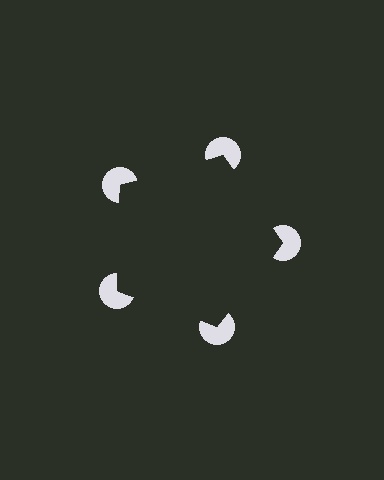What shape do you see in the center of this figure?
An illusory pentagon — its edges are inferred from the aligned wedge cuts in the pac-man discs, not physically drawn.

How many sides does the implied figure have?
5 sides.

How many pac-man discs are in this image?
There are 5 — one at each vertex of the illusory pentagon.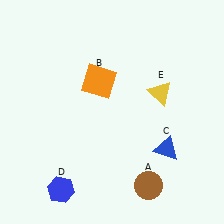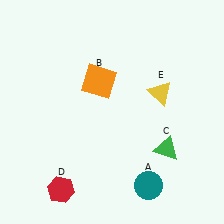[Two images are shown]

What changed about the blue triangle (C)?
In Image 1, C is blue. In Image 2, it changed to green.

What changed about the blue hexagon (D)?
In Image 1, D is blue. In Image 2, it changed to red.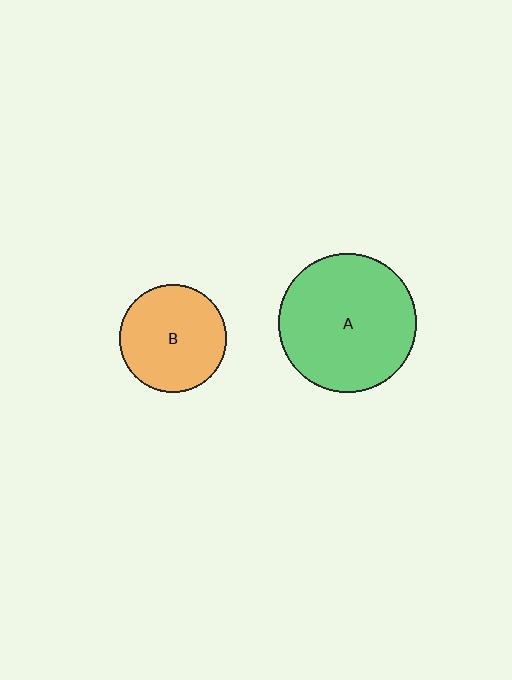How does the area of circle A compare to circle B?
Approximately 1.7 times.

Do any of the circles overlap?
No, none of the circles overlap.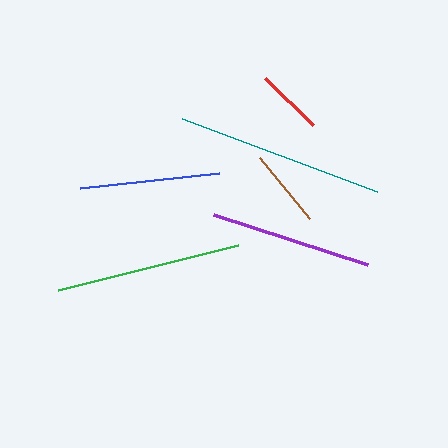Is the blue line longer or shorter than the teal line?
The teal line is longer than the blue line.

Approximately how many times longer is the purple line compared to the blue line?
The purple line is approximately 1.2 times the length of the blue line.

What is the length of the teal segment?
The teal segment is approximately 207 pixels long.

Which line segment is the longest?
The teal line is the longest at approximately 207 pixels.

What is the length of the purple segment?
The purple segment is approximately 162 pixels long.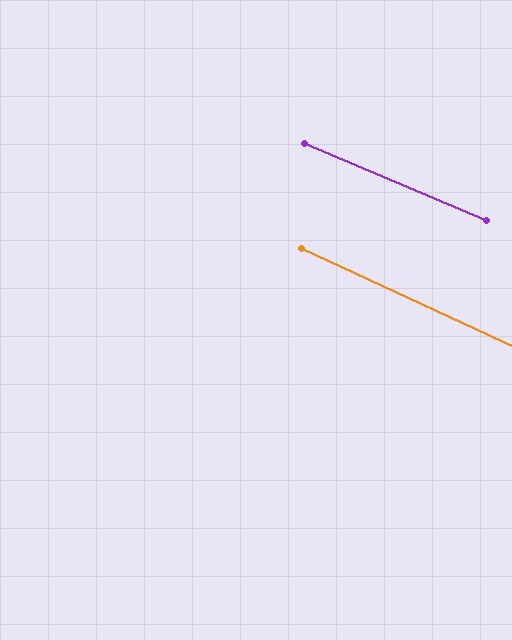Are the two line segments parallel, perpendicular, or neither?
Parallel — their directions differ by only 1.8°.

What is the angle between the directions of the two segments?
Approximately 2 degrees.